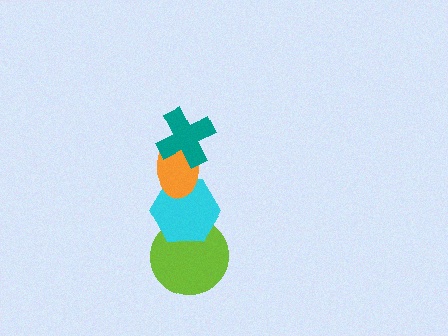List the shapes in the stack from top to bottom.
From top to bottom: the teal cross, the orange ellipse, the cyan hexagon, the lime circle.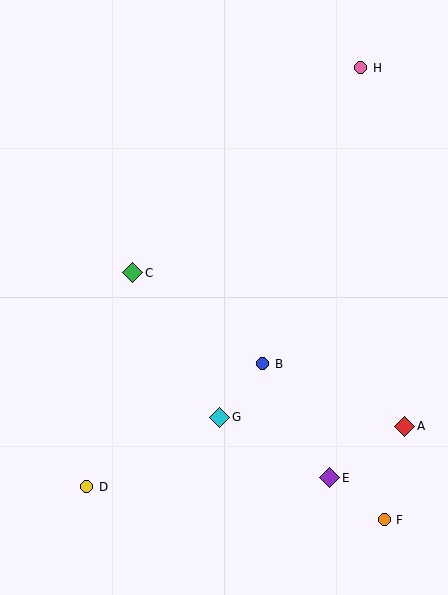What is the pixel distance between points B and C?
The distance between B and C is 158 pixels.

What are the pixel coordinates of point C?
Point C is at (133, 273).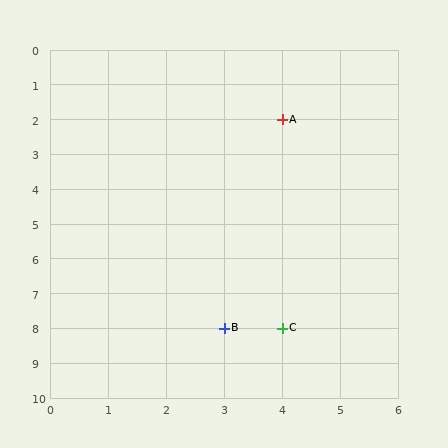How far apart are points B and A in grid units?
Points B and A are 1 column and 6 rows apart (about 6.1 grid units diagonally).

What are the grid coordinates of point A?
Point A is at grid coordinates (4, 2).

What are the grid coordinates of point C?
Point C is at grid coordinates (4, 8).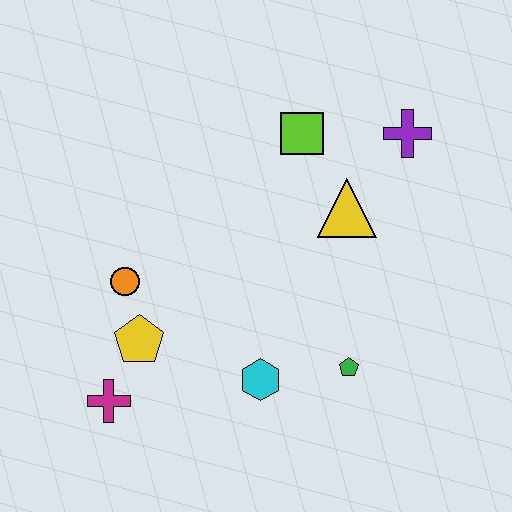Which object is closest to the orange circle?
The yellow pentagon is closest to the orange circle.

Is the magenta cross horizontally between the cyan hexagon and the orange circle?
No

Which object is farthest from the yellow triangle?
The magenta cross is farthest from the yellow triangle.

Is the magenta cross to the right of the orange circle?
No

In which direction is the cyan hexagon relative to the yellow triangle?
The cyan hexagon is below the yellow triangle.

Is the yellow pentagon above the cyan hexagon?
Yes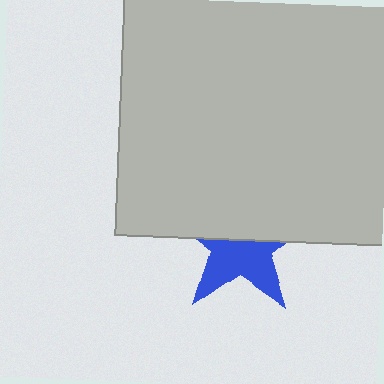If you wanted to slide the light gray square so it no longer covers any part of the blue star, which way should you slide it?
Slide it up — that is the most direct way to separate the two shapes.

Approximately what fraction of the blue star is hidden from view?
Roughly 53% of the blue star is hidden behind the light gray square.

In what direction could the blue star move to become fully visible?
The blue star could move down. That would shift it out from behind the light gray square entirely.